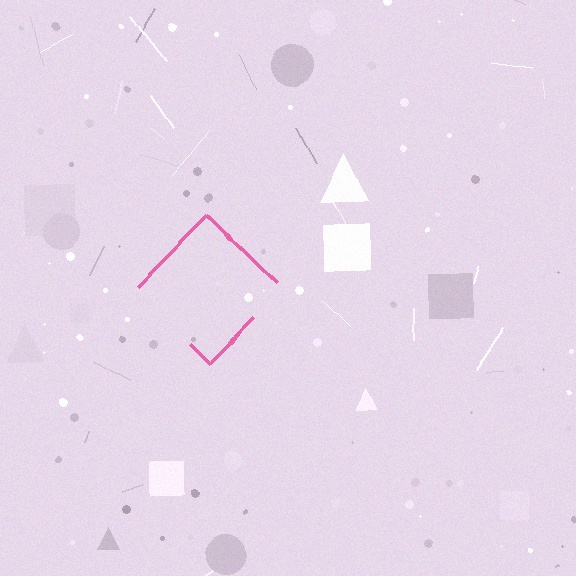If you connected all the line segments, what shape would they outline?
They would outline a diamond.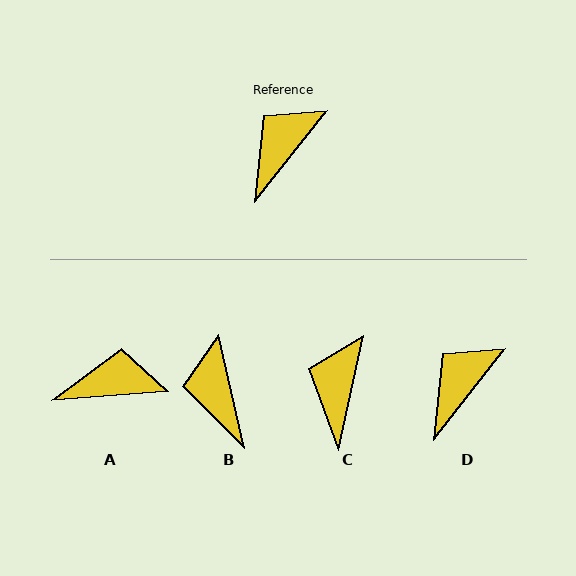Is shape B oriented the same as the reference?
No, it is off by about 51 degrees.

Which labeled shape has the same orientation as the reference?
D.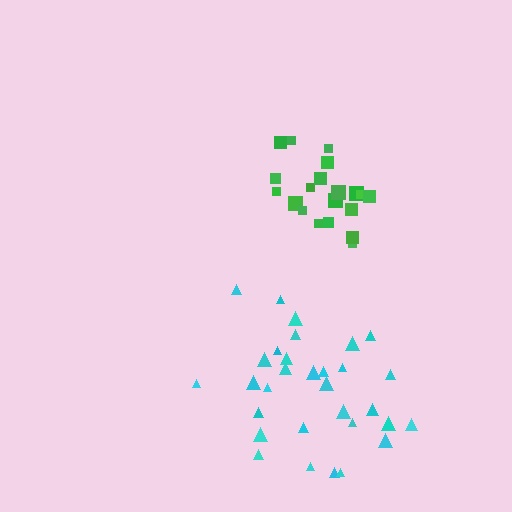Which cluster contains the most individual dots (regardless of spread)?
Cyan (32).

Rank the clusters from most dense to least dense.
green, cyan.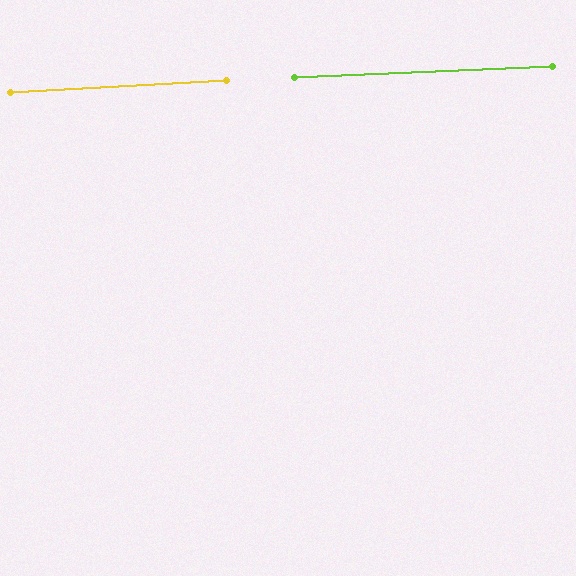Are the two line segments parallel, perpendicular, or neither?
Parallel — their directions differ by only 0.8°.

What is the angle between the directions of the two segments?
Approximately 1 degree.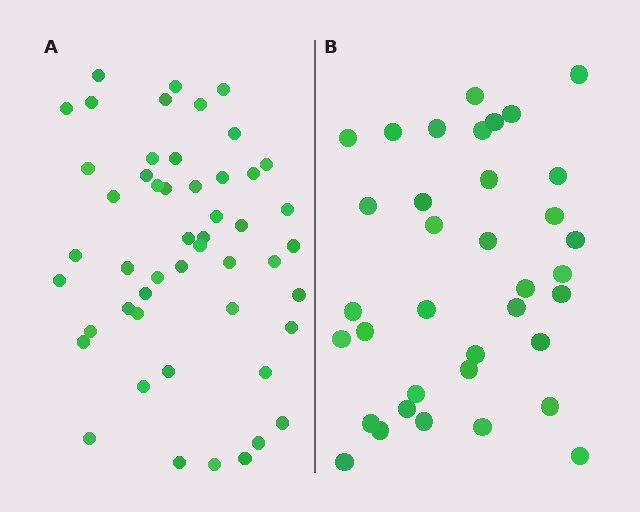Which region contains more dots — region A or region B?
Region A (the left region) has more dots.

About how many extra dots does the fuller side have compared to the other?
Region A has approximately 15 more dots than region B.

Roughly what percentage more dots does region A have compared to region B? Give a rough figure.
About 40% more.